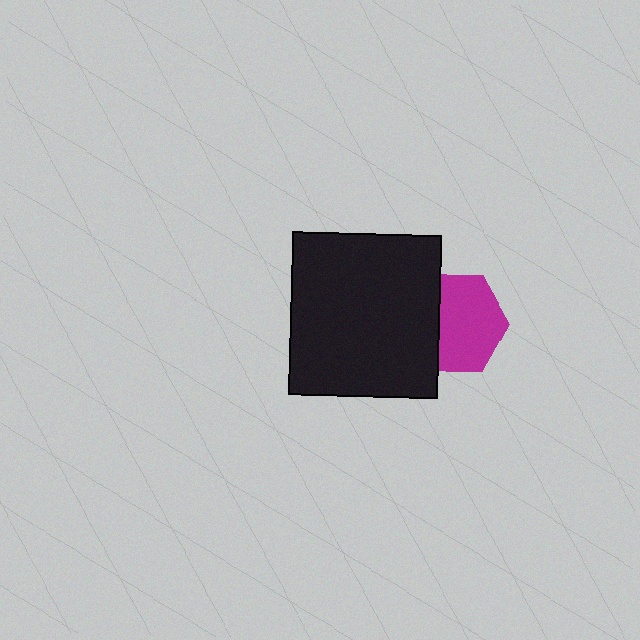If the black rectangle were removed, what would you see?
You would see the complete magenta hexagon.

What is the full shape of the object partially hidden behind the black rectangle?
The partially hidden object is a magenta hexagon.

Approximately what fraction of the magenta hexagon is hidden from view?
Roughly 32% of the magenta hexagon is hidden behind the black rectangle.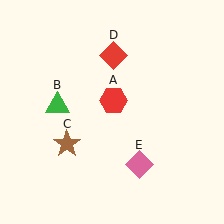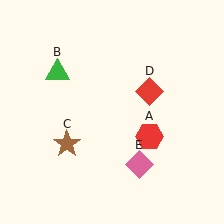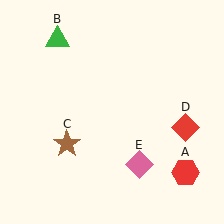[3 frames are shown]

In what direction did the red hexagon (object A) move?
The red hexagon (object A) moved down and to the right.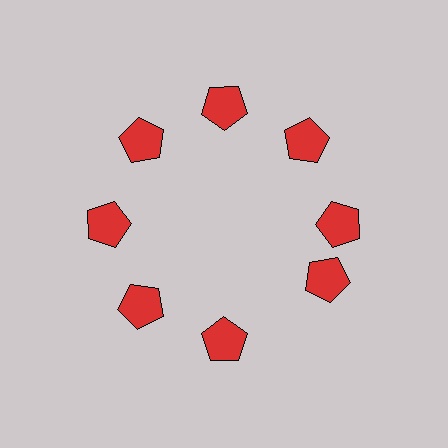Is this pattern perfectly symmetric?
No. The 8 red pentagons are arranged in a ring, but one element near the 4 o'clock position is rotated out of alignment along the ring, breaking the 8-fold rotational symmetry.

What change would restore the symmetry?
The symmetry would be restored by rotating it back into even spacing with its neighbors so that all 8 pentagons sit at equal angles and equal distance from the center.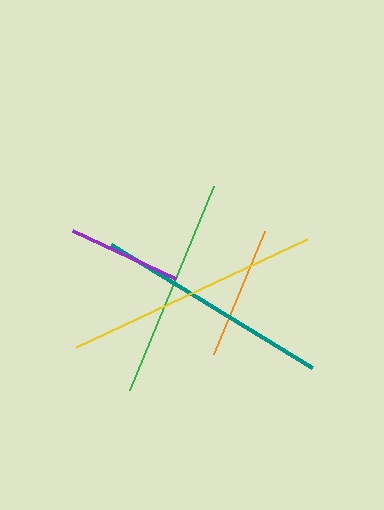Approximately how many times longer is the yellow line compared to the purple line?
The yellow line is approximately 2.3 times the length of the purple line.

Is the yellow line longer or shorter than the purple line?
The yellow line is longer than the purple line.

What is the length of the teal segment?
The teal segment is approximately 235 pixels long.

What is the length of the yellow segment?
The yellow segment is approximately 255 pixels long.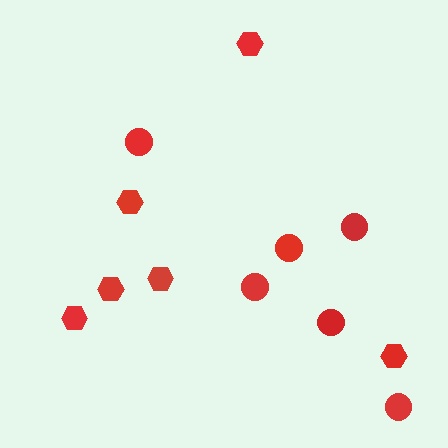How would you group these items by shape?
There are 2 groups: one group of circles (6) and one group of hexagons (6).